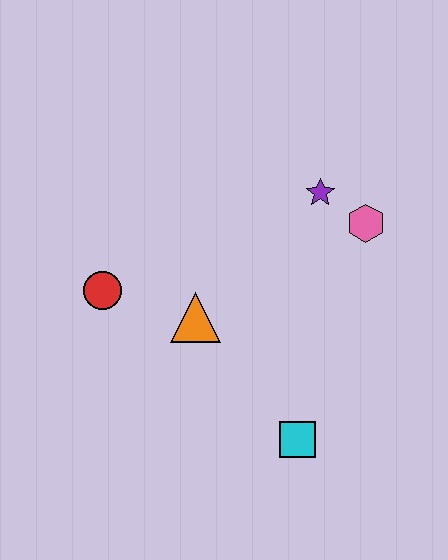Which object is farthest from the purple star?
The cyan square is farthest from the purple star.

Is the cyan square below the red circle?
Yes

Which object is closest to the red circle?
The orange triangle is closest to the red circle.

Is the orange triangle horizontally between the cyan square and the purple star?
No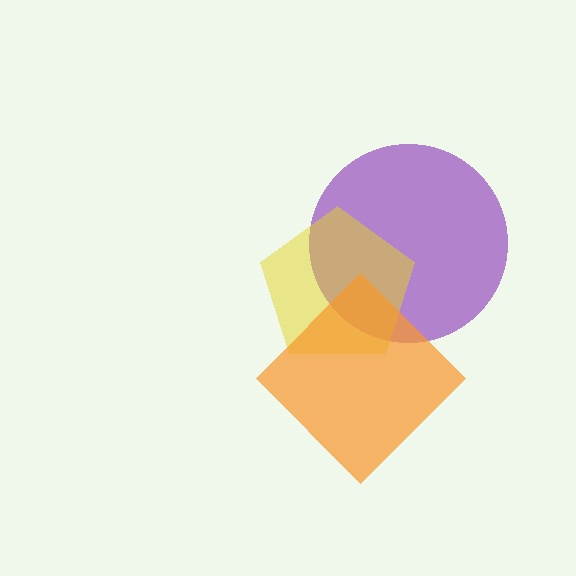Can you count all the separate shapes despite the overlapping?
Yes, there are 3 separate shapes.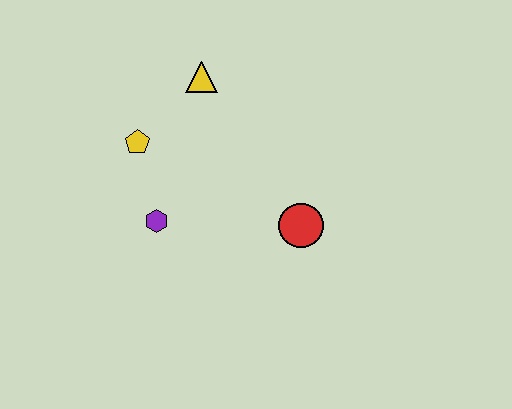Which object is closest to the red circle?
The purple hexagon is closest to the red circle.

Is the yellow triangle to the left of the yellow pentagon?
No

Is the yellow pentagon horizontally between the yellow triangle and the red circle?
No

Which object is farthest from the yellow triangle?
The red circle is farthest from the yellow triangle.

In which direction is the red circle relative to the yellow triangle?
The red circle is below the yellow triangle.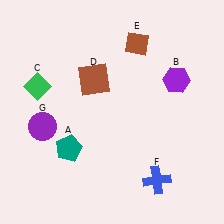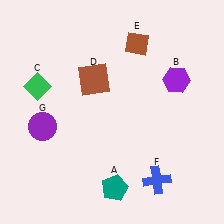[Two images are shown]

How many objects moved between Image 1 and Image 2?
1 object moved between the two images.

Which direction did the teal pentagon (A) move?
The teal pentagon (A) moved right.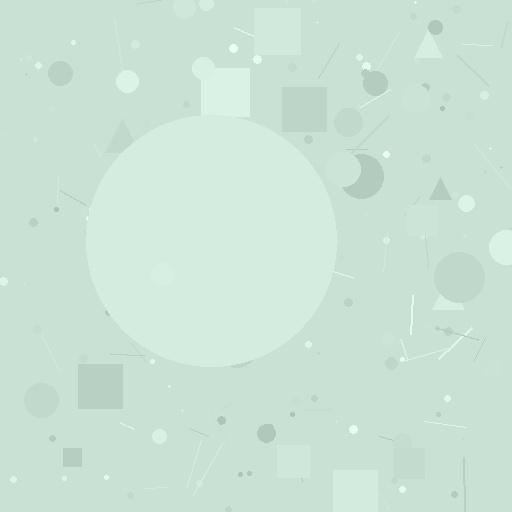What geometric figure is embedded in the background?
A circle is embedded in the background.